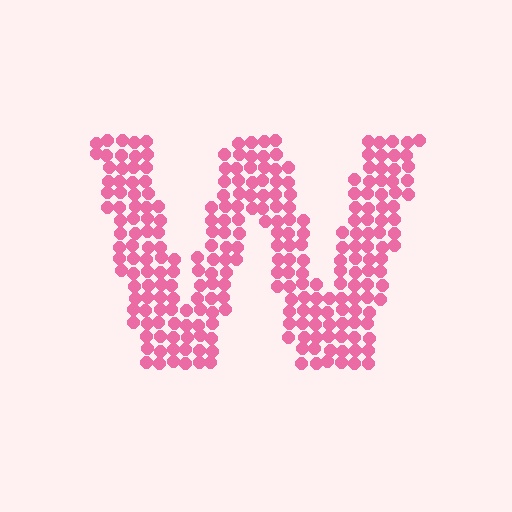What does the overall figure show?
The overall figure shows the letter W.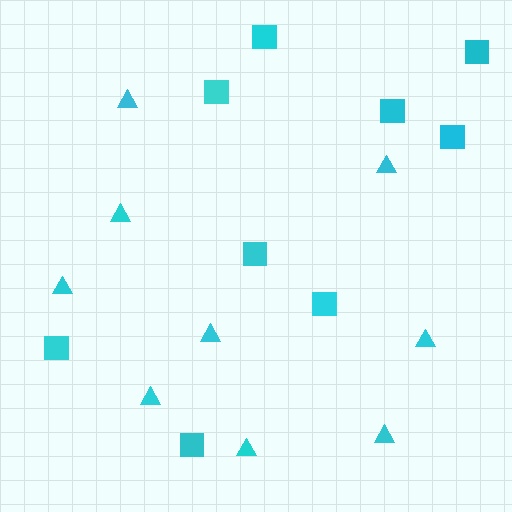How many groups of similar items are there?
There are 2 groups: one group of squares (9) and one group of triangles (9).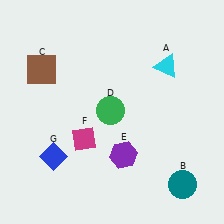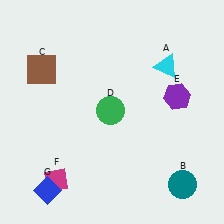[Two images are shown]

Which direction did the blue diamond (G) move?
The blue diamond (G) moved down.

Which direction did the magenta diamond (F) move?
The magenta diamond (F) moved down.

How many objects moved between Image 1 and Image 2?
3 objects moved between the two images.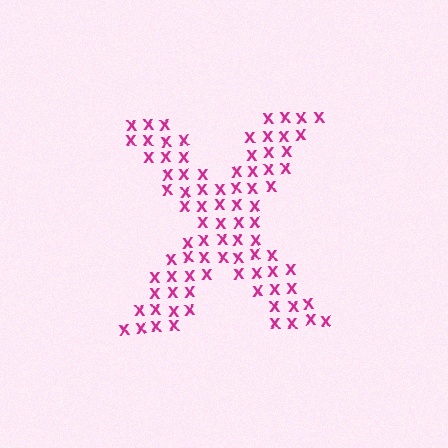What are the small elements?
The small elements are letter X's.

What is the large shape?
The large shape is the letter X.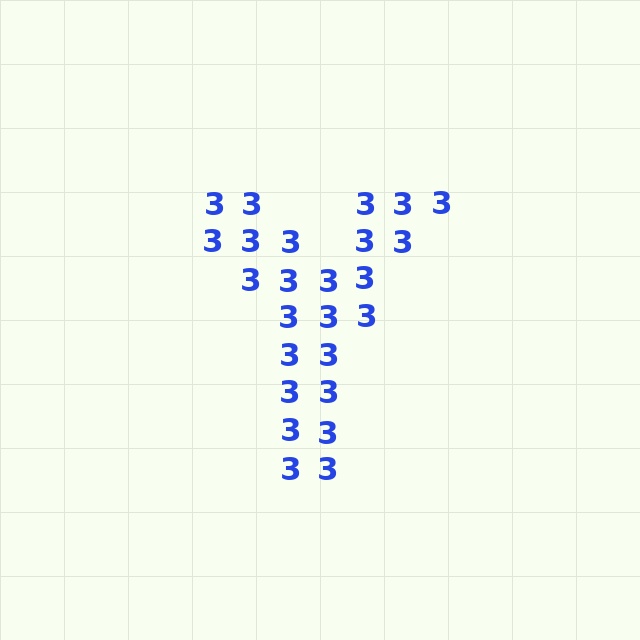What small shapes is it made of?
It is made of small digit 3's.